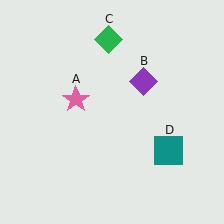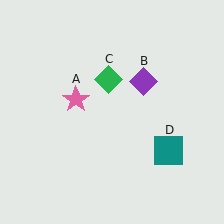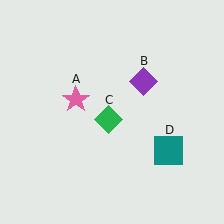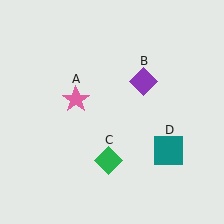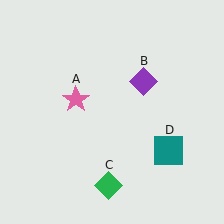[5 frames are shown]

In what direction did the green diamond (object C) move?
The green diamond (object C) moved down.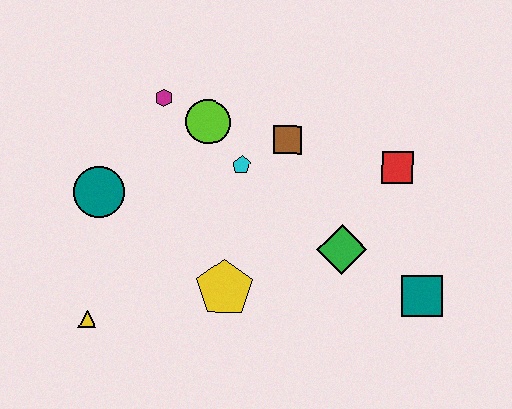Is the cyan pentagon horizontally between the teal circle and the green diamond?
Yes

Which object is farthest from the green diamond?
The yellow triangle is farthest from the green diamond.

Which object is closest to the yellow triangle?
The teal circle is closest to the yellow triangle.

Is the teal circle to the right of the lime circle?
No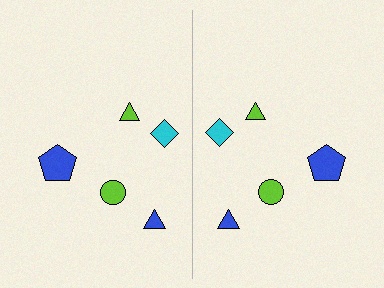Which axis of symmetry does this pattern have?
The pattern has a vertical axis of symmetry running through the center of the image.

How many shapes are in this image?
There are 10 shapes in this image.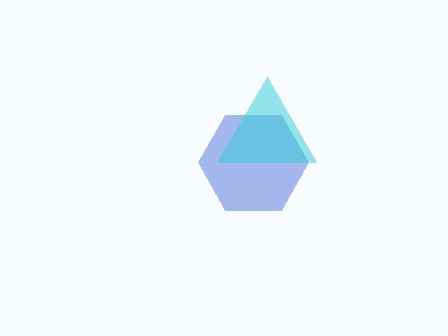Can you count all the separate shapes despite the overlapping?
Yes, there are 2 separate shapes.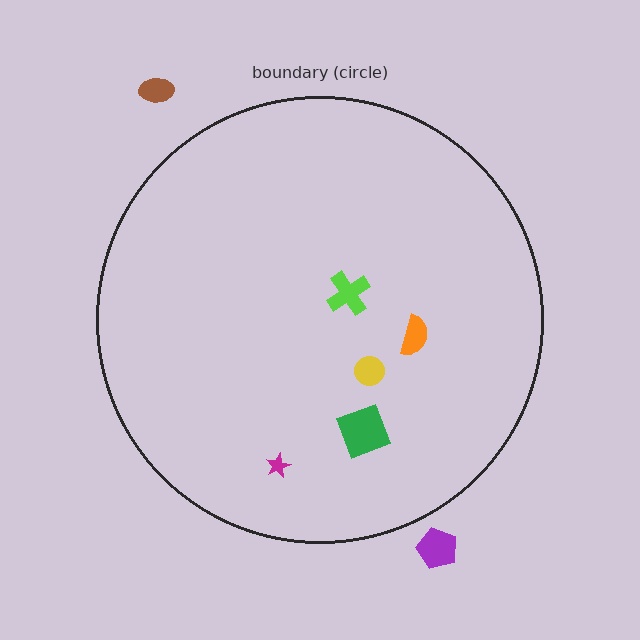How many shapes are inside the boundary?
5 inside, 2 outside.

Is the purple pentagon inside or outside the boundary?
Outside.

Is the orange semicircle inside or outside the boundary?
Inside.